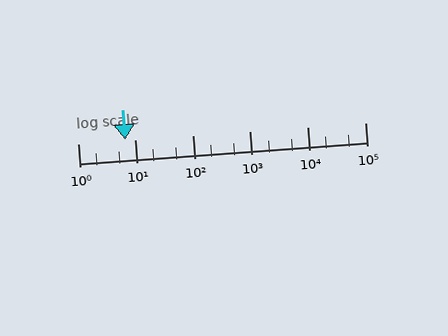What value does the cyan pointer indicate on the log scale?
The pointer indicates approximately 6.6.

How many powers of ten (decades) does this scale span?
The scale spans 5 decades, from 1 to 100000.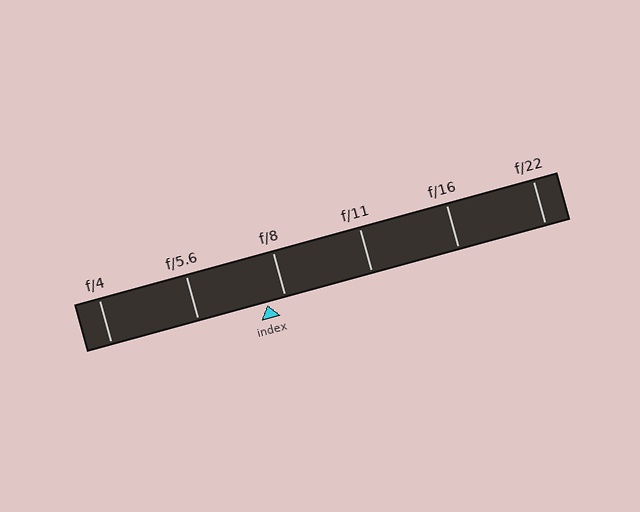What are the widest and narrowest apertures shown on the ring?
The widest aperture shown is f/4 and the narrowest is f/22.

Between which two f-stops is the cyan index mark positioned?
The index mark is between f/5.6 and f/8.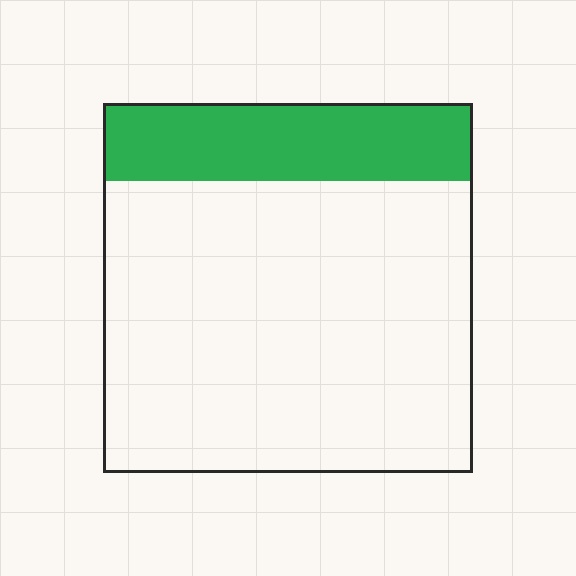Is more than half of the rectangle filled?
No.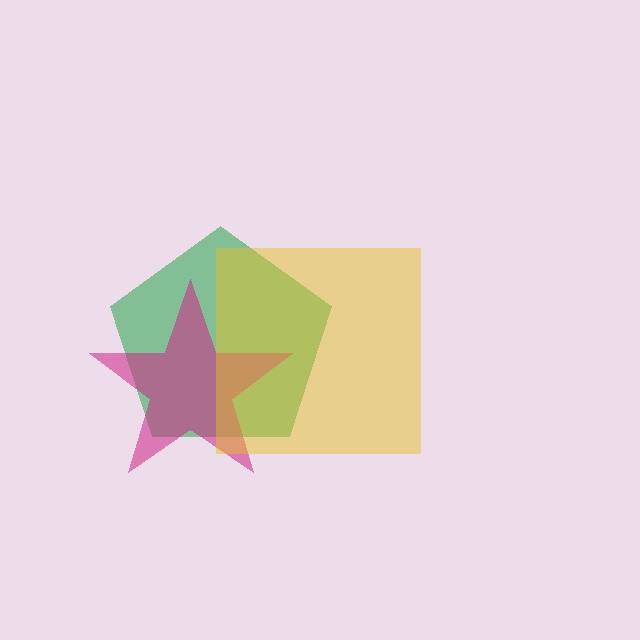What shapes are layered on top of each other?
The layered shapes are: a green pentagon, a magenta star, a yellow square.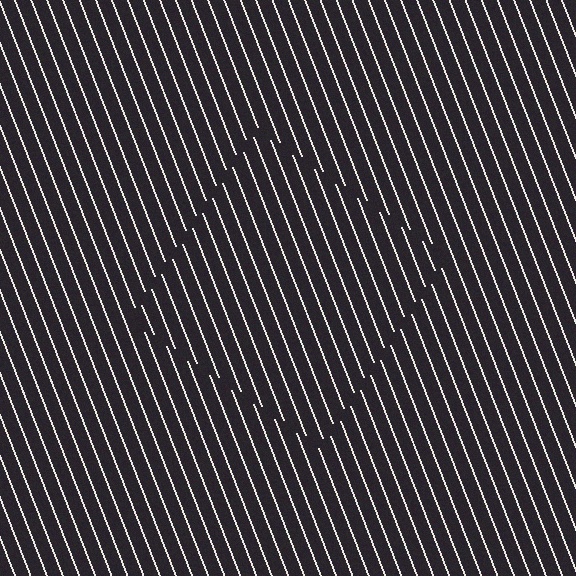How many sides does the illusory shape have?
4 sides — the line-ends trace a square.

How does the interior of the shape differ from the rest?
The interior of the shape contains the same grating, shifted by half a period — the contour is defined by the phase discontinuity where line-ends from the inner and outer gratings abut.